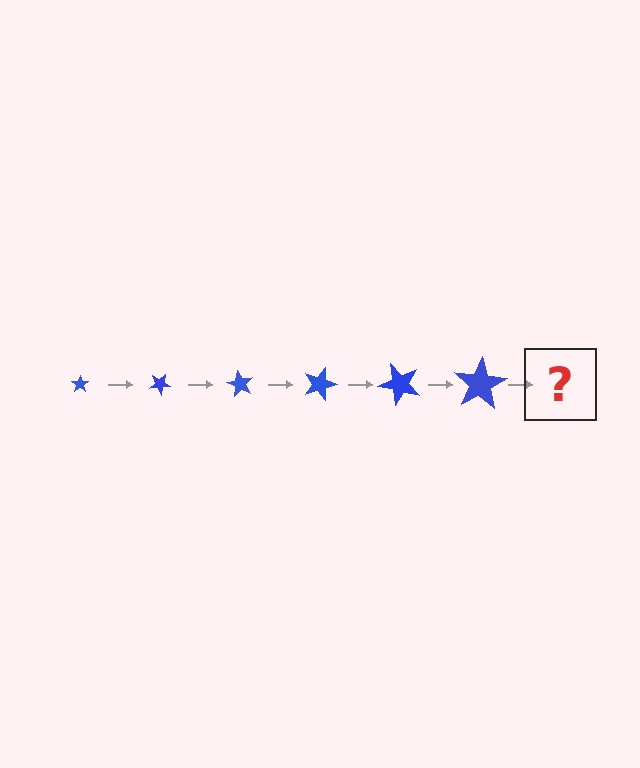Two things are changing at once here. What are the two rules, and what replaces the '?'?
The two rules are that the star grows larger each step and it rotates 30 degrees each step. The '?' should be a star, larger than the previous one and rotated 180 degrees from the start.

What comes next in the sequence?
The next element should be a star, larger than the previous one and rotated 180 degrees from the start.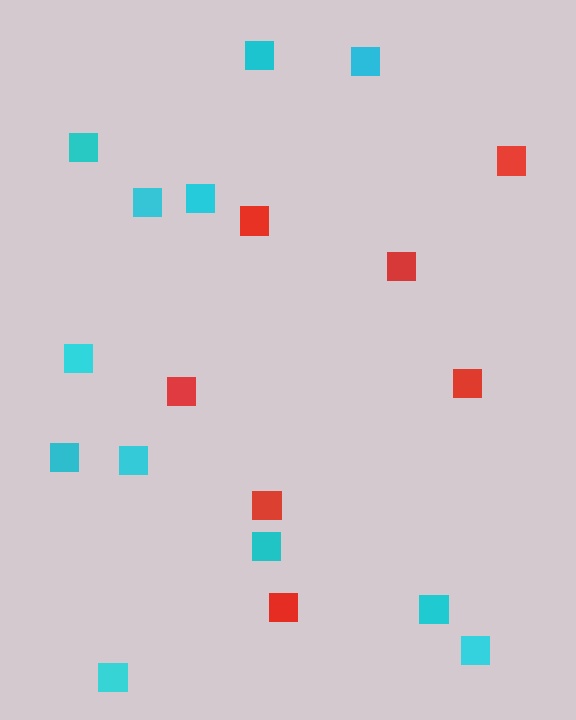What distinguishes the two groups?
There are 2 groups: one group of red squares (7) and one group of cyan squares (12).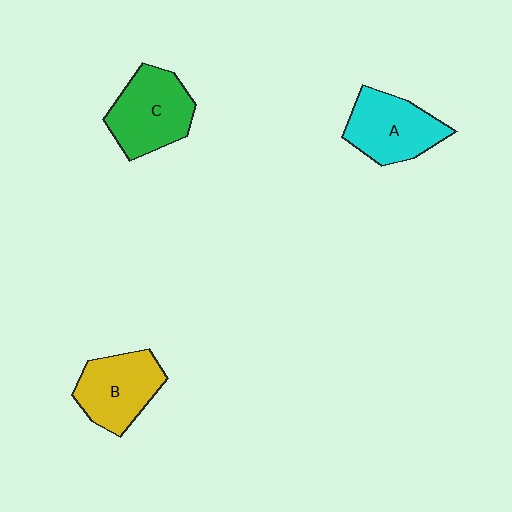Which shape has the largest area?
Shape C (green).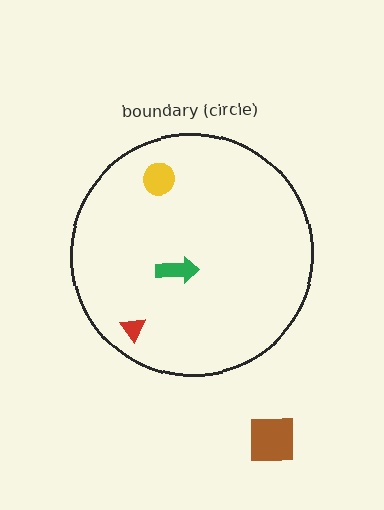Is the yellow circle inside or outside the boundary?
Inside.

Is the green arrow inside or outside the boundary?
Inside.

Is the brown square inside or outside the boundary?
Outside.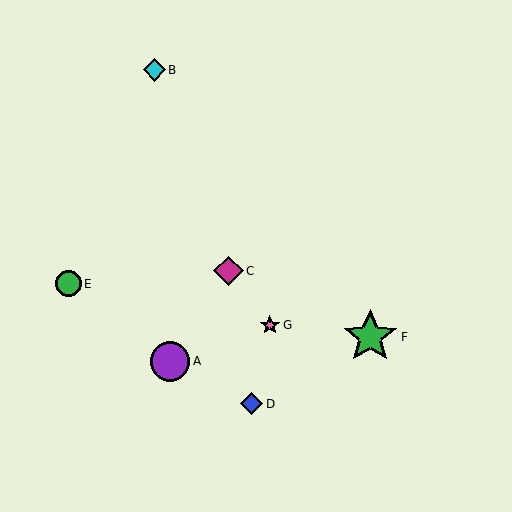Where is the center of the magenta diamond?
The center of the magenta diamond is at (229, 271).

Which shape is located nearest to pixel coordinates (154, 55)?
The cyan diamond (labeled B) at (154, 70) is nearest to that location.